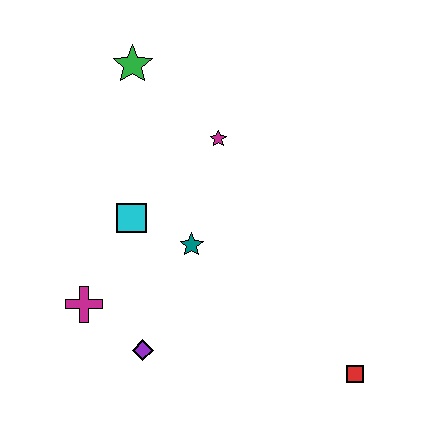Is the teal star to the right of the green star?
Yes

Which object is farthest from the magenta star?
The red square is farthest from the magenta star.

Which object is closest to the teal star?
The cyan square is closest to the teal star.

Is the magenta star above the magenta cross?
Yes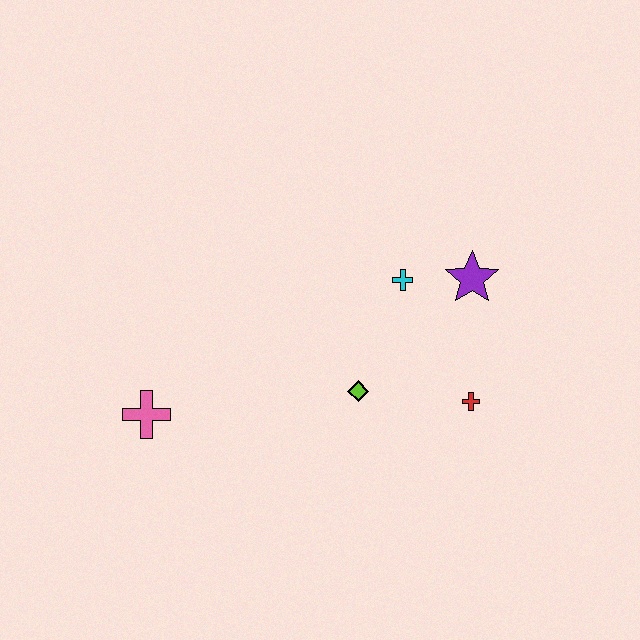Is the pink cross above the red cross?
No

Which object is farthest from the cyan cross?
The pink cross is farthest from the cyan cross.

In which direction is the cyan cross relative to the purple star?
The cyan cross is to the left of the purple star.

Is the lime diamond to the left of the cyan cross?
Yes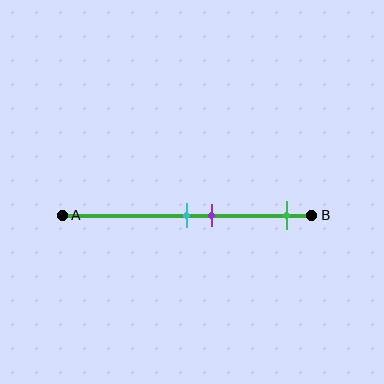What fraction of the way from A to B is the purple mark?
The purple mark is approximately 60% (0.6) of the way from A to B.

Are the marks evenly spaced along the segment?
No, the marks are not evenly spaced.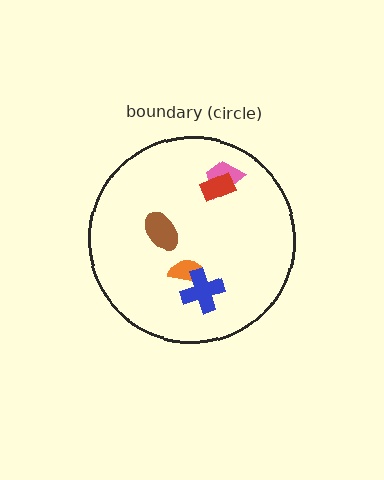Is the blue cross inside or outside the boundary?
Inside.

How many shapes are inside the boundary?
5 inside, 0 outside.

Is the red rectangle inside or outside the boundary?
Inside.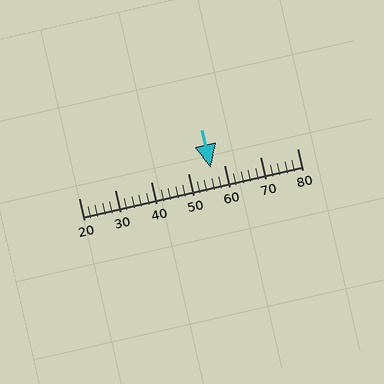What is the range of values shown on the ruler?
The ruler shows values from 20 to 80.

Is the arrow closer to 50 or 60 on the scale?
The arrow is closer to 60.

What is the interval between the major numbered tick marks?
The major tick marks are spaced 10 units apart.